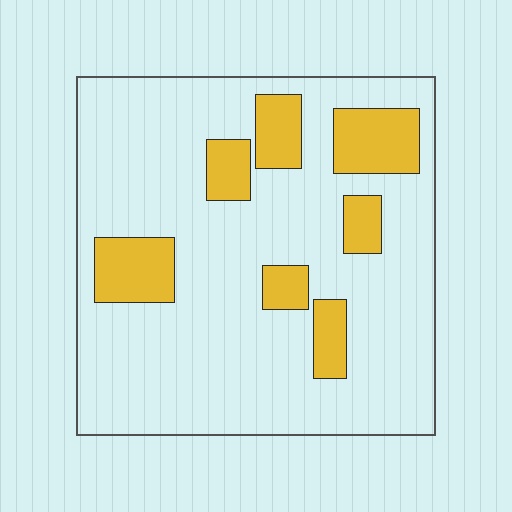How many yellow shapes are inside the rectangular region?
7.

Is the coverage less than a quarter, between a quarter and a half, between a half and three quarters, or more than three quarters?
Less than a quarter.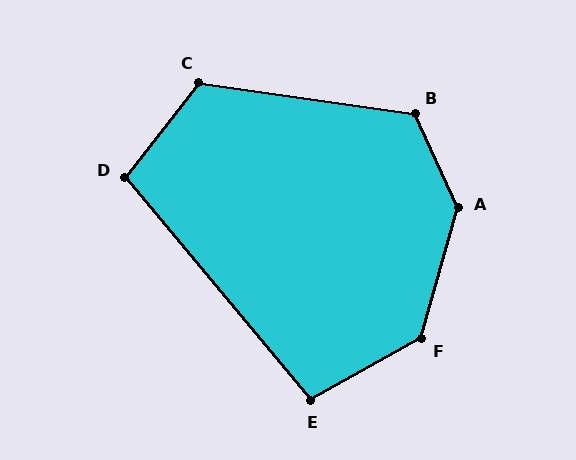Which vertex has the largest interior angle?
A, at approximately 139 degrees.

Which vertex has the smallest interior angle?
E, at approximately 101 degrees.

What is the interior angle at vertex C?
Approximately 120 degrees (obtuse).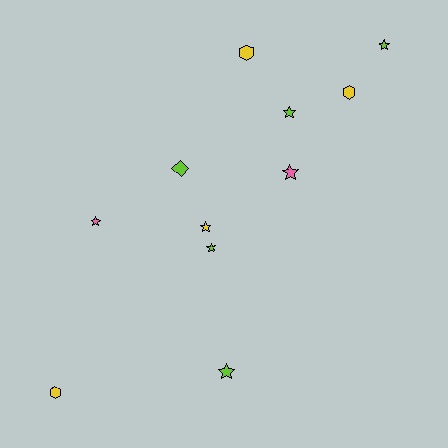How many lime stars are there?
There are 4 lime stars.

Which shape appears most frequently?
Star, with 7 objects.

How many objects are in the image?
There are 11 objects.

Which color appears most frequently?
Lime, with 5 objects.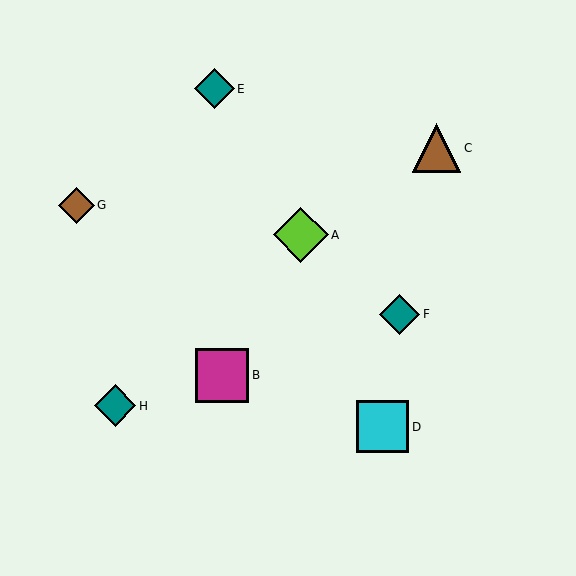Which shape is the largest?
The lime diamond (labeled A) is the largest.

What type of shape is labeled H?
Shape H is a teal diamond.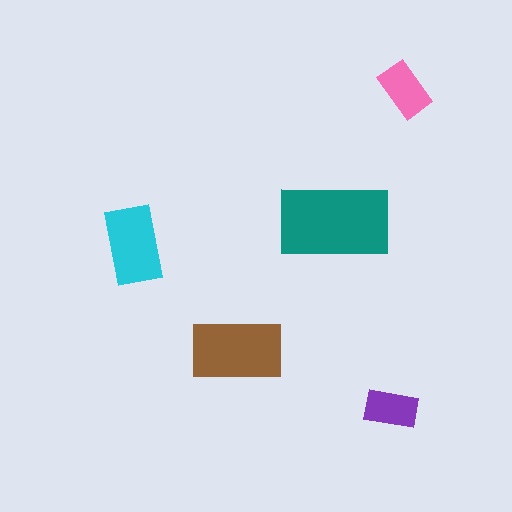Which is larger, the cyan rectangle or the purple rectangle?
The cyan one.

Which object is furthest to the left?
The cyan rectangle is leftmost.